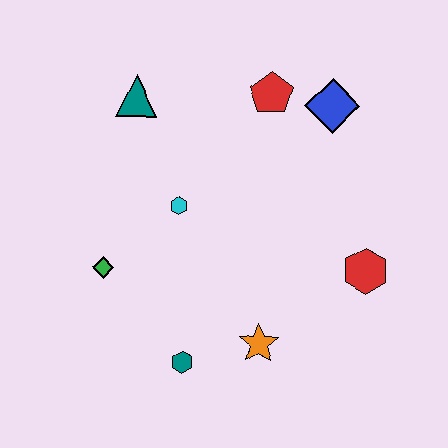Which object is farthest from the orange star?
The teal triangle is farthest from the orange star.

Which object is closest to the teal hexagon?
The orange star is closest to the teal hexagon.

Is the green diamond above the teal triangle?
No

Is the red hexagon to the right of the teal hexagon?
Yes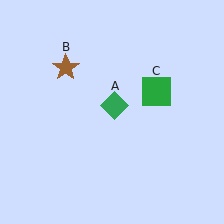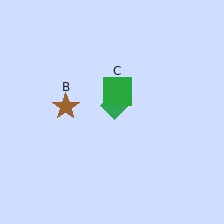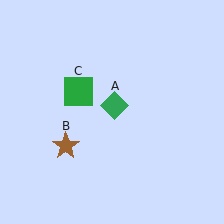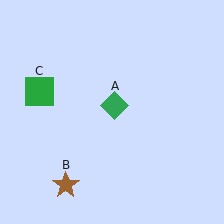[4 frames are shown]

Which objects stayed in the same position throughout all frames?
Green diamond (object A) remained stationary.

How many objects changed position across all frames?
2 objects changed position: brown star (object B), green square (object C).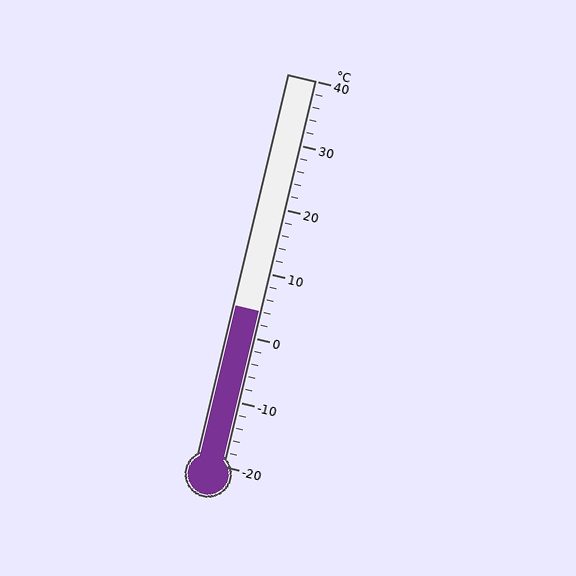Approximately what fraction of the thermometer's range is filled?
The thermometer is filled to approximately 40% of its range.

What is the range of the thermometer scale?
The thermometer scale ranges from -20°C to 40°C.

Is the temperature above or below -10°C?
The temperature is above -10°C.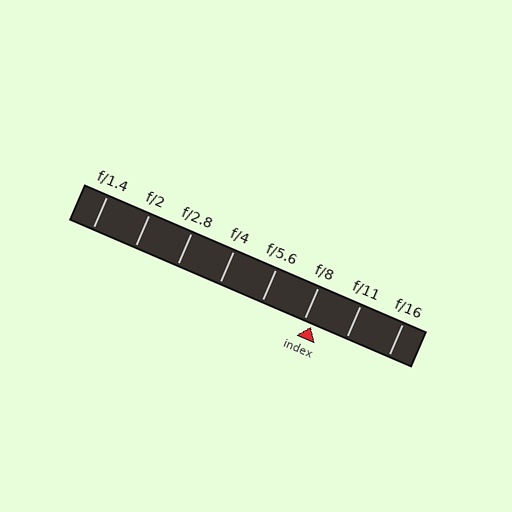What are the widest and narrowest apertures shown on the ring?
The widest aperture shown is f/1.4 and the narrowest is f/16.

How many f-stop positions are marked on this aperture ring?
There are 8 f-stop positions marked.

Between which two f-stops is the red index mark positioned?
The index mark is between f/8 and f/11.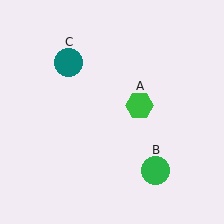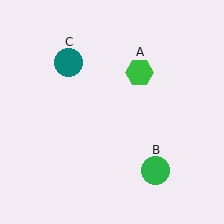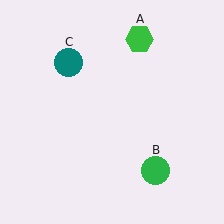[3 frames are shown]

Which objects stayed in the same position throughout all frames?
Green circle (object B) and teal circle (object C) remained stationary.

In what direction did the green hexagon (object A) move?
The green hexagon (object A) moved up.